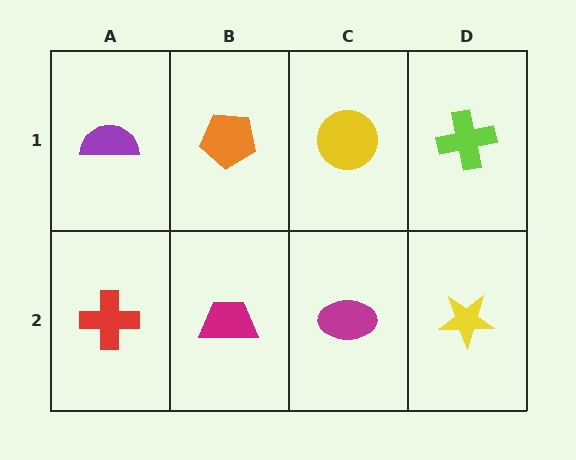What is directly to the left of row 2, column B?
A red cross.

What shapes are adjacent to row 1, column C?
A magenta ellipse (row 2, column C), an orange pentagon (row 1, column B), a lime cross (row 1, column D).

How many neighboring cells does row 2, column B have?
3.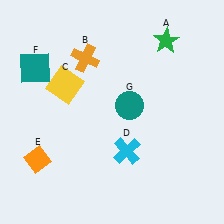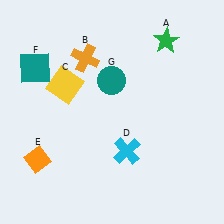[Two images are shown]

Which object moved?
The teal circle (G) moved up.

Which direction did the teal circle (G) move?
The teal circle (G) moved up.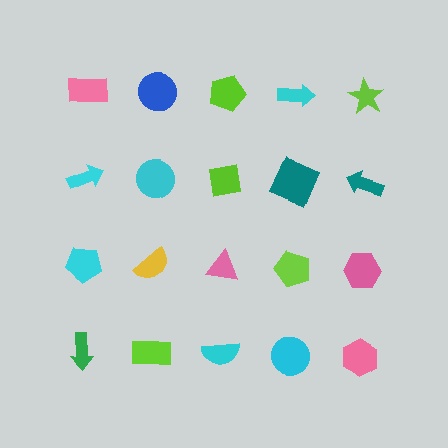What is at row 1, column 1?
A pink rectangle.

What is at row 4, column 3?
A cyan semicircle.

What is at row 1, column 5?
A lime star.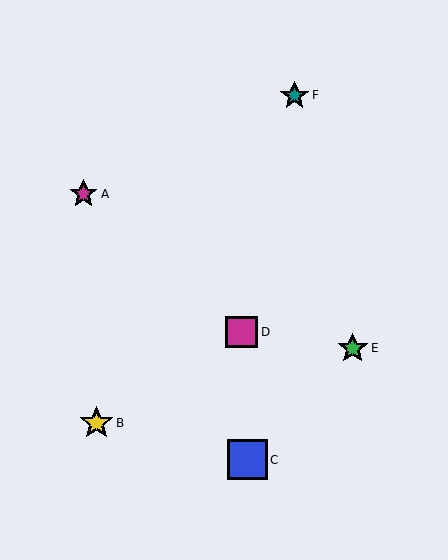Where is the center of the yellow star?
The center of the yellow star is at (97, 423).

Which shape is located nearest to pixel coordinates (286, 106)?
The teal star (labeled F) at (294, 95) is nearest to that location.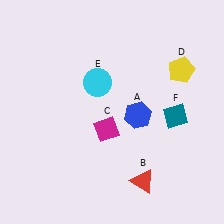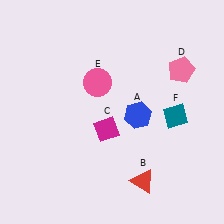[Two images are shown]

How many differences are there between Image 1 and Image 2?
There are 2 differences between the two images.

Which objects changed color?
D changed from yellow to pink. E changed from cyan to pink.